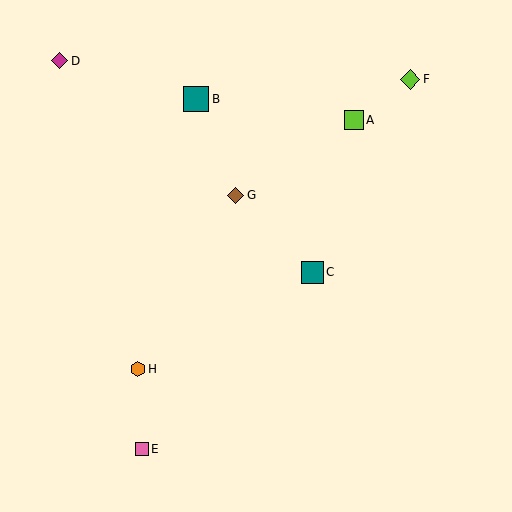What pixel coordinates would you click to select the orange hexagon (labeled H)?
Click at (138, 369) to select the orange hexagon H.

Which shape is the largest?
The teal square (labeled B) is the largest.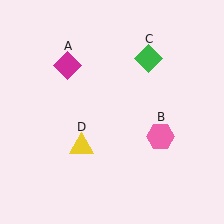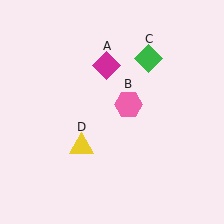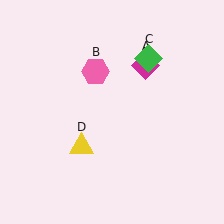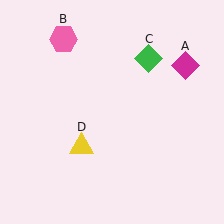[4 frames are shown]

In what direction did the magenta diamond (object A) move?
The magenta diamond (object A) moved right.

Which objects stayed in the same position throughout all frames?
Green diamond (object C) and yellow triangle (object D) remained stationary.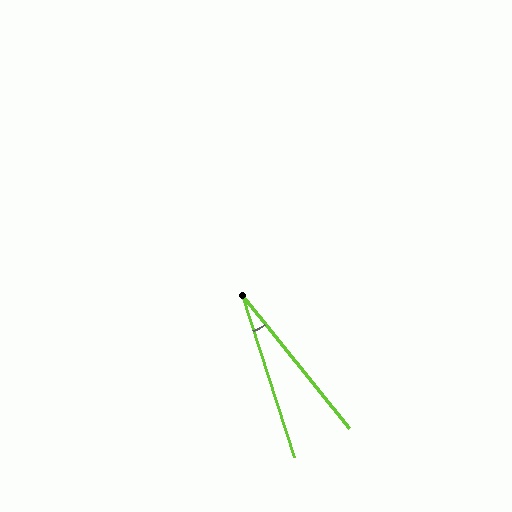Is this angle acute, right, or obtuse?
It is acute.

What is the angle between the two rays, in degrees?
Approximately 21 degrees.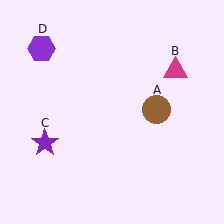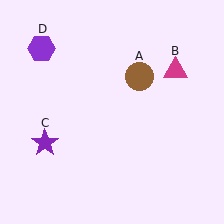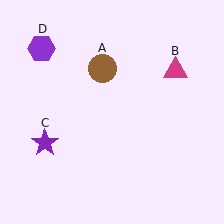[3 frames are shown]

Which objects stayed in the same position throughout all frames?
Magenta triangle (object B) and purple star (object C) and purple hexagon (object D) remained stationary.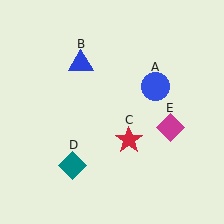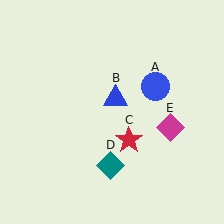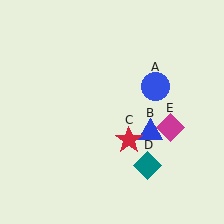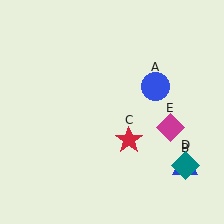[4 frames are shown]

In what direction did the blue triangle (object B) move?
The blue triangle (object B) moved down and to the right.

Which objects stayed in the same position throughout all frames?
Blue circle (object A) and red star (object C) and magenta diamond (object E) remained stationary.